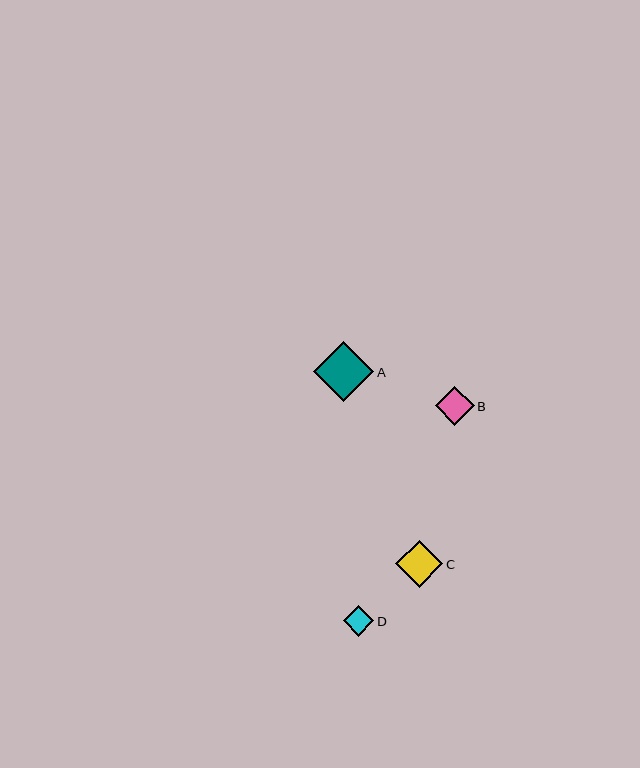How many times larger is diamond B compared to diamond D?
Diamond B is approximately 1.3 times the size of diamond D.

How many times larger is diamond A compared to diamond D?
Diamond A is approximately 2.0 times the size of diamond D.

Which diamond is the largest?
Diamond A is the largest with a size of approximately 60 pixels.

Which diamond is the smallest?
Diamond D is the smallest with a size of approximately 30 pixels.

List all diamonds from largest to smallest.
From largest to smallest: A, C, B, D.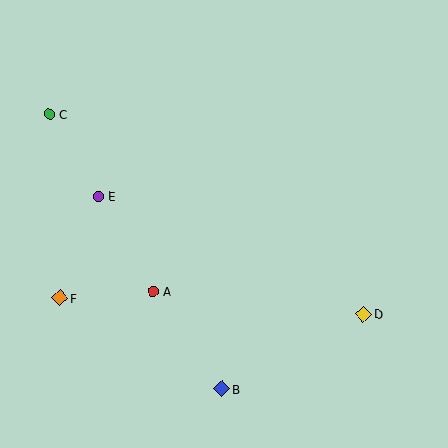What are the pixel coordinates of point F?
Point F is at (60, 298).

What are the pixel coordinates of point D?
Point D is at (364, 314).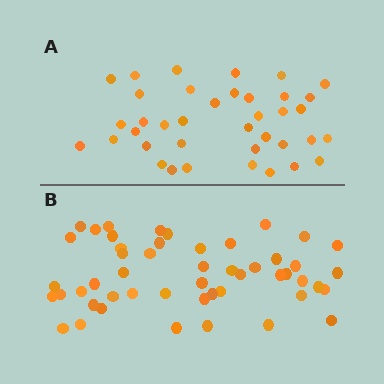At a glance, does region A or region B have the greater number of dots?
Region B (the bottom region) has more dots.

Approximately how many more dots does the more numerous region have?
Region B has roughly 12 or so more dots than region A.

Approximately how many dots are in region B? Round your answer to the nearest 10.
About 50 dots.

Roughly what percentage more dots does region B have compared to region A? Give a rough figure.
About 30% more.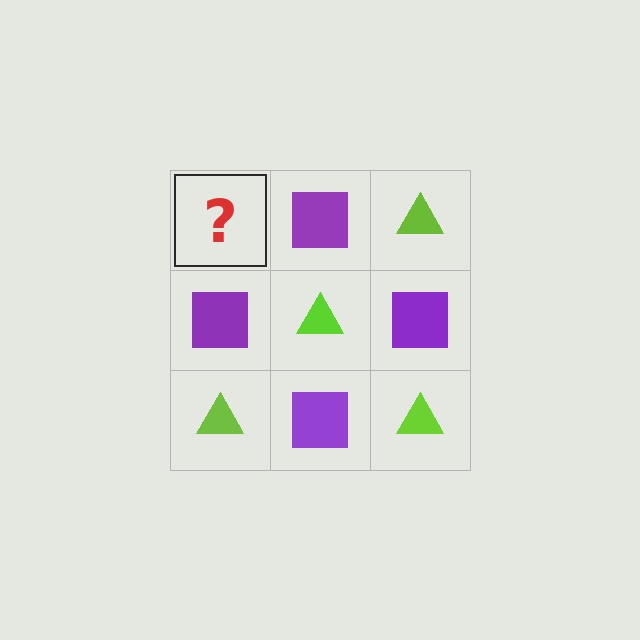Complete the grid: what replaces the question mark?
The question mark should be replaced with a lime triangle.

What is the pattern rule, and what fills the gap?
The rule is that it alternates lime triangle and purple square in a checkerboard pattern. The gap should be filled with a lime triangle.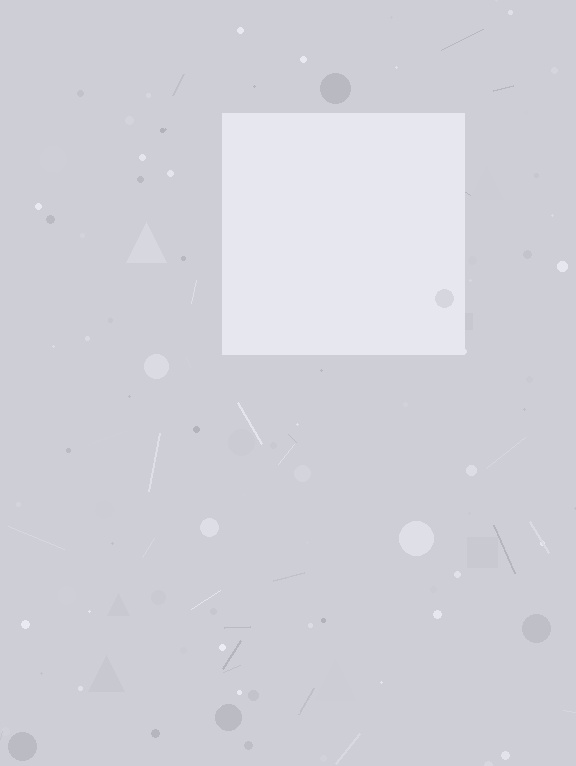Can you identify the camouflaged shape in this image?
The camouflaged shape is a square.